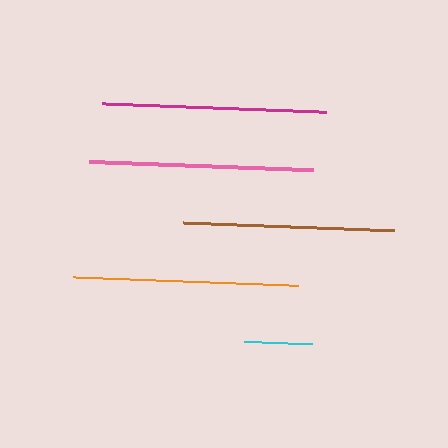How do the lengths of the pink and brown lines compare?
The pink and brown lines are approximately the same length.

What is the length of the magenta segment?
The magenta segment is approximately 224 pixels long.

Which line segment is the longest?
The orange line is the longest at approximately 225 pixels.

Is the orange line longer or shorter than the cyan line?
The orange line is longer than the cyan line.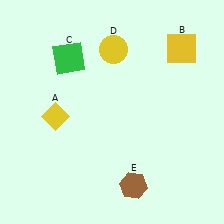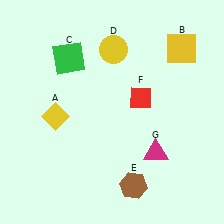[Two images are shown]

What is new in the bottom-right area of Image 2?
A magenta triangle (G) was added in the bottom-right area of Image 2.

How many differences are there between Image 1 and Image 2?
There are 2 differences between the two images.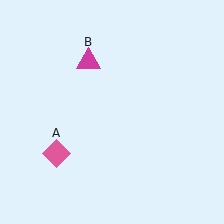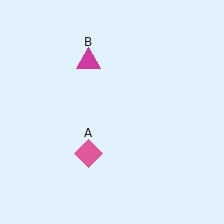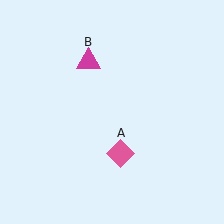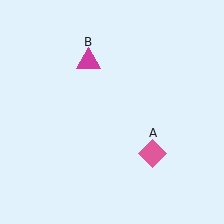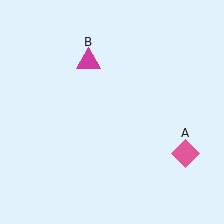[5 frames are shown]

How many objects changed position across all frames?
1 object changed position: pink diamond (object A).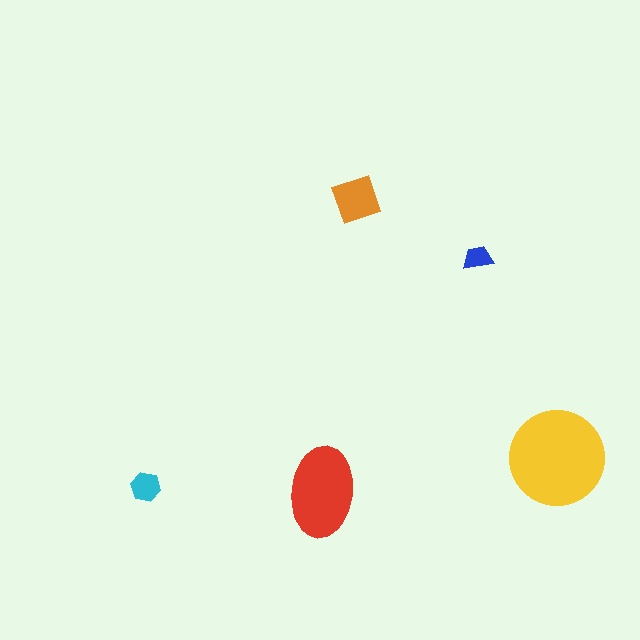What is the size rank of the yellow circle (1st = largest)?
1st.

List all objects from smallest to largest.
The blue trapezoid, the cyan hexagon, the orange diamond, the red ellipse, the yellow circle.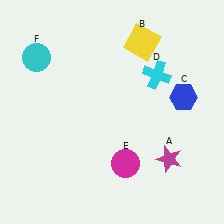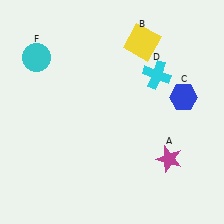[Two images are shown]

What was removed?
The magenta circle (E) was removed in Image 2.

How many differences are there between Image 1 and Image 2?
There is 1 difference between the two images.